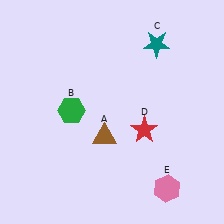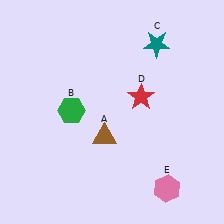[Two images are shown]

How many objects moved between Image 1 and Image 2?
1 object moved between the two images.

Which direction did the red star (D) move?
The red star (D) moved up.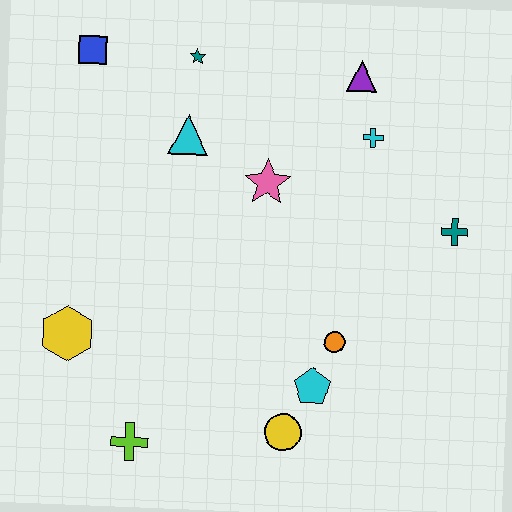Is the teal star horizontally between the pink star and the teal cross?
No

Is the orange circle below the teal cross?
Yes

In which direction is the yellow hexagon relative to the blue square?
The yellow hexagon is below the blue square.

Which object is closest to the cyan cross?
The purple triangle is closest to the cyan cross.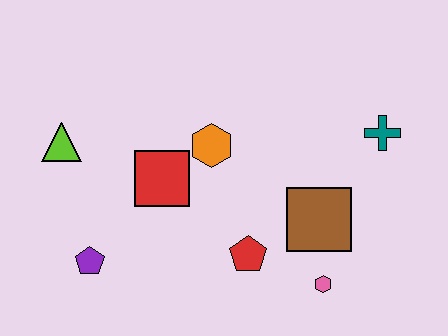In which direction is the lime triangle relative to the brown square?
The lime triangle is to the left of the brown square.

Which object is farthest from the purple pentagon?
The teal cross is farthest from the purple pentagon.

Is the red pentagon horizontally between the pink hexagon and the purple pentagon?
Yes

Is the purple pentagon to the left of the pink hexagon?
Yes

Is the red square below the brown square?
No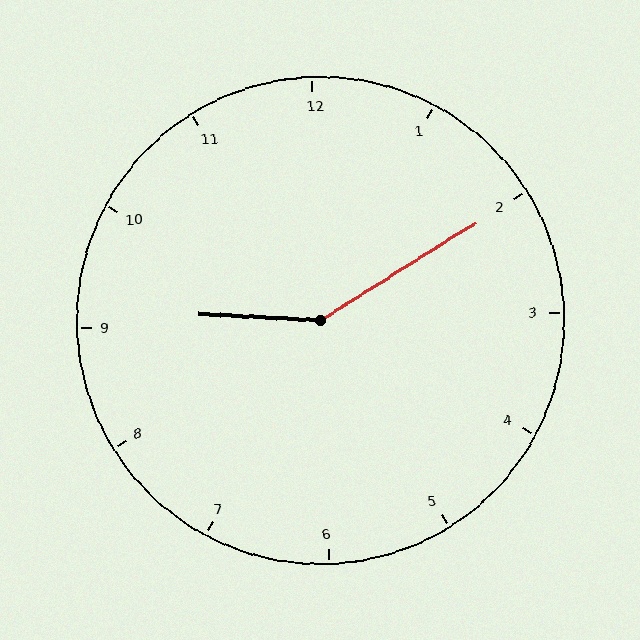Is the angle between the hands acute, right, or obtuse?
It is obtuse.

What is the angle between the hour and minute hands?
Approximately 145 degrees.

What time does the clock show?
9:10.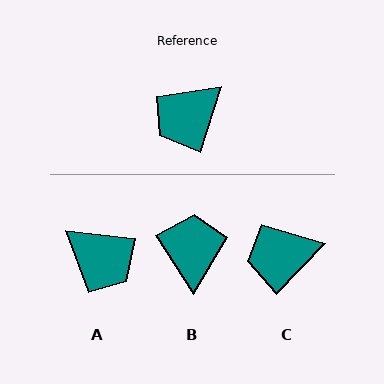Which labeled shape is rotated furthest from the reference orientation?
B, about 129 degrees away.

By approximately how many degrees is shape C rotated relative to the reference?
Approximately 26 degrees clockwise.